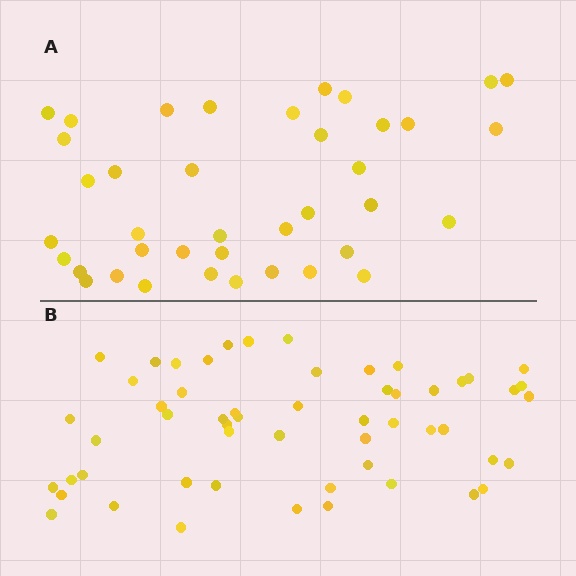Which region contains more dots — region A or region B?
Region B (the bottom region) has more dots.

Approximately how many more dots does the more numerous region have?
Region B has approximately 15 more dots than region A.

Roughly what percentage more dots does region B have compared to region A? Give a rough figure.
About 40% more.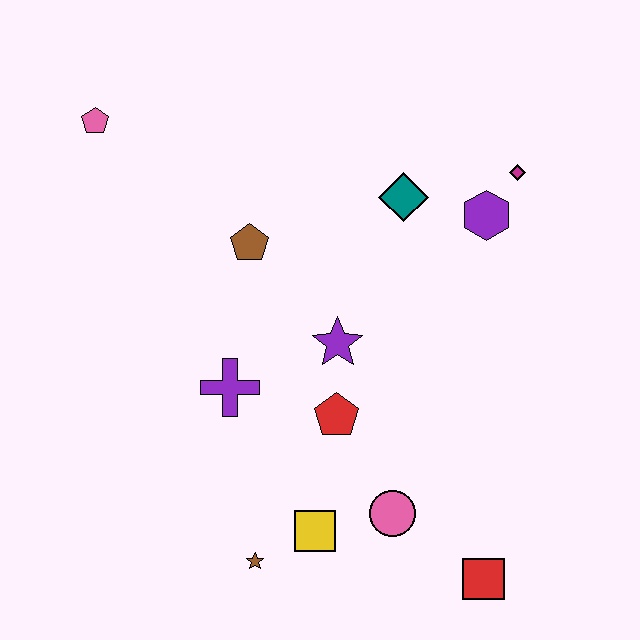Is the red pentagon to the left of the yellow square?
No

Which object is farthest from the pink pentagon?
The red square is farthest from the pink pentagon.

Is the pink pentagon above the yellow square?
Yes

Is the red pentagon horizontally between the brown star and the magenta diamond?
Yes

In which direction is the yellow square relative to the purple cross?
The yellow square is below the purple cross.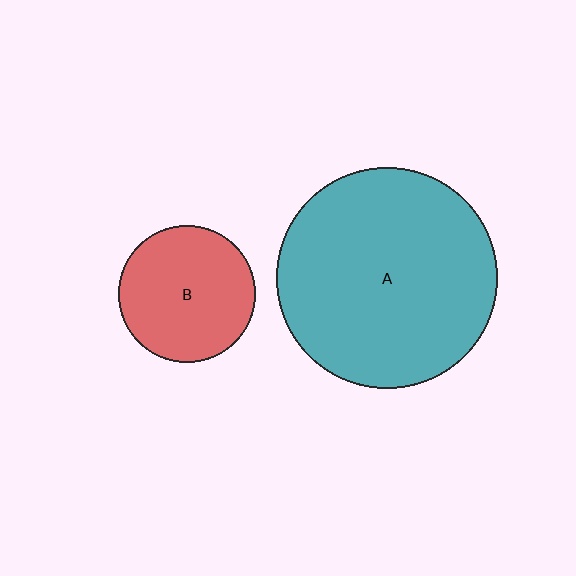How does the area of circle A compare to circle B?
Approximately 2.6 times.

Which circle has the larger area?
Circle A (teal).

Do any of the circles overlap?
No, none of the circles overlap.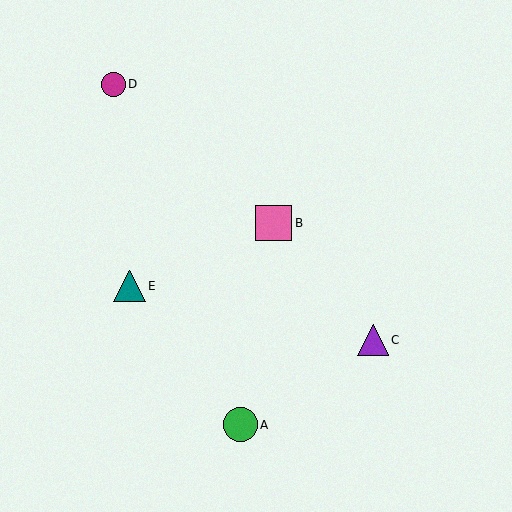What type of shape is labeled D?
Shape D is a magenta circle.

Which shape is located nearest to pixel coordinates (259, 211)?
The pink square (labeled B) at (274, 223) is nearest to that location.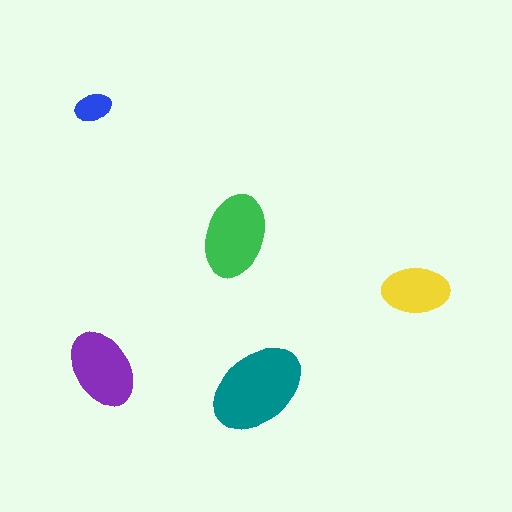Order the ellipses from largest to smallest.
the teal one, the green one, the purple one, the yellow one, the blue one.